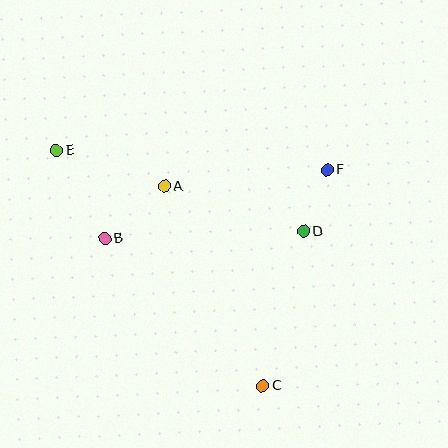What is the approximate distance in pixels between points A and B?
The distance between A and B is approximately 79 pixels.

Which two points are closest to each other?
Points D and F are closest to each other.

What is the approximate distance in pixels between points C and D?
The distance between C and D is approximately 159 pixels.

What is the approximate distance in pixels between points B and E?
The distance between B and E is approximately 101 pixels.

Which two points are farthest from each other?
Points C and E are farthest from each other.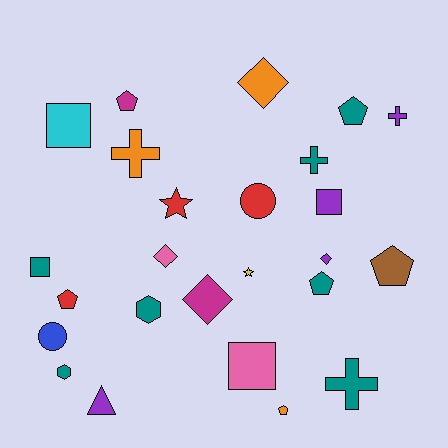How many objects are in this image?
There are 25 objects.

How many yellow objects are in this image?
There is 1 yellow object.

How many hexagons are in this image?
There are 2 hexagons.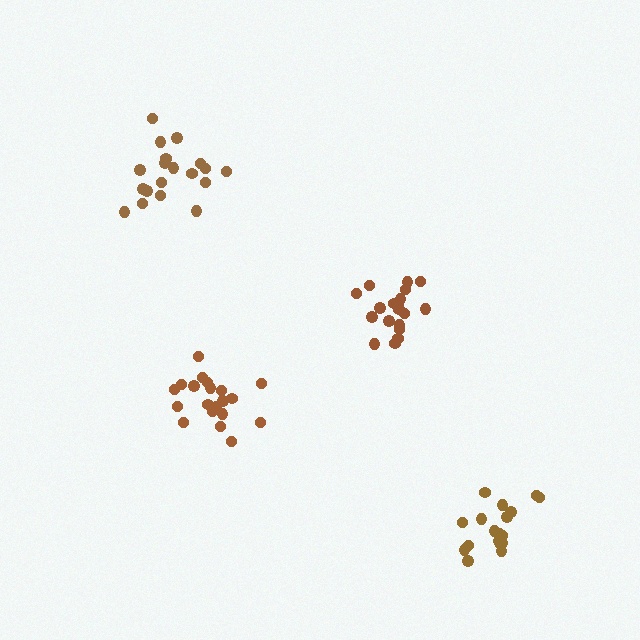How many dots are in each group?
Group 1: 19 dots, Group 2: 20 dots, Group 3: 19 dots, Group 4: 18 dots (76 total).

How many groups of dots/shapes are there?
There are 4 groups.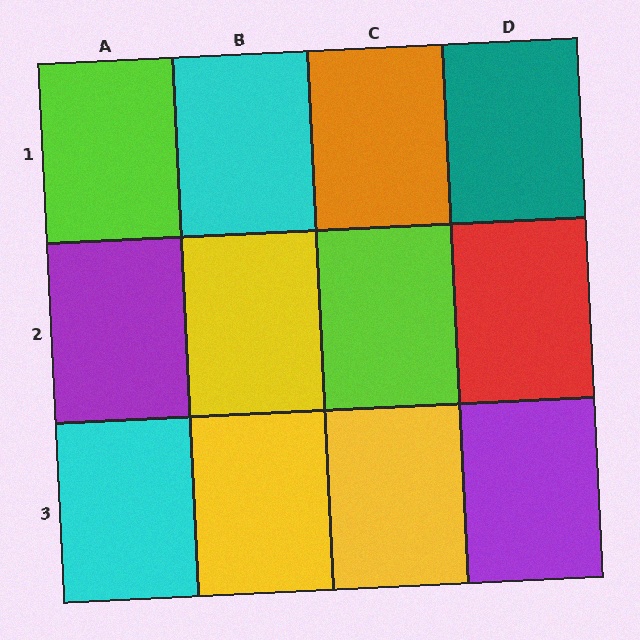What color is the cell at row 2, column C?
Lime.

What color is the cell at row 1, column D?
Teal.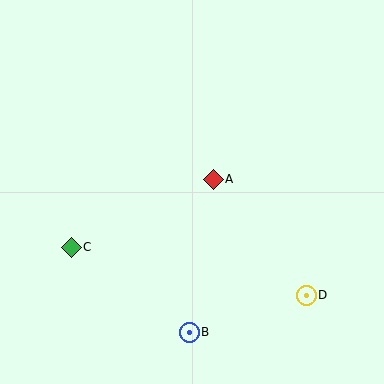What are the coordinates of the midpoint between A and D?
The midpoint between A and D is at (260, 237).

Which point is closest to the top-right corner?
Point A is closest to the top-right corner.